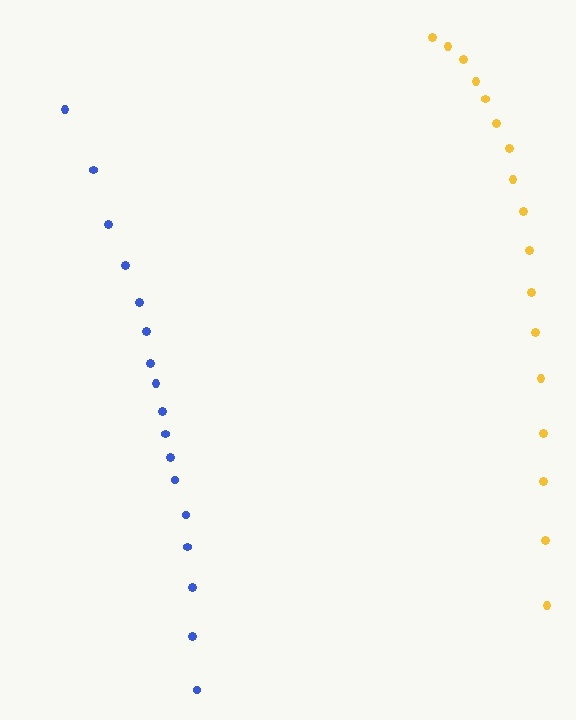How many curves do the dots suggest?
There are 2 distinct paths.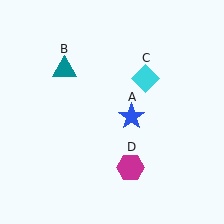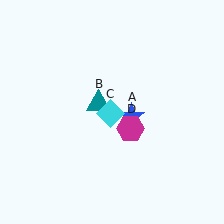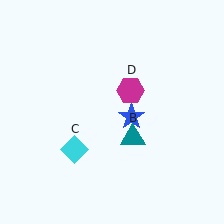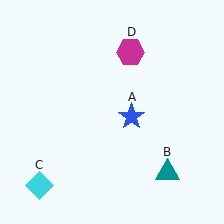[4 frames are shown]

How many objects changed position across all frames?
3 objects changed position: teal triangle (object B), cyan diamond (object C), magenta hexagon (object D).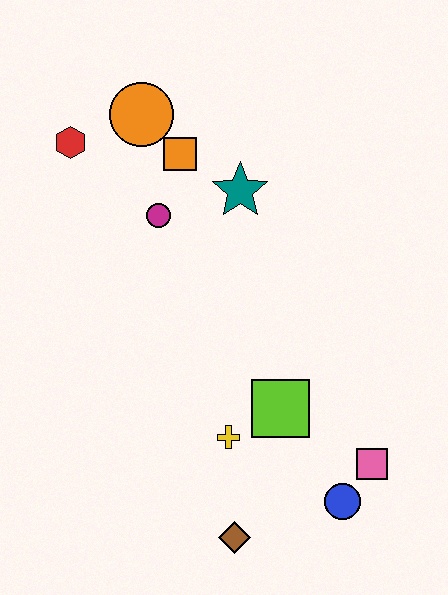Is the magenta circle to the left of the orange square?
Yes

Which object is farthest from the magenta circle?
The blue circle is farthest from the magenta circle.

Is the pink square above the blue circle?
Yes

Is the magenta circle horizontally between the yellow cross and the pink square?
No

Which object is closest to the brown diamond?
The yellow cross is closest to the brown diamond.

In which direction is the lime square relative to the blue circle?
The lime square is above the blue circle.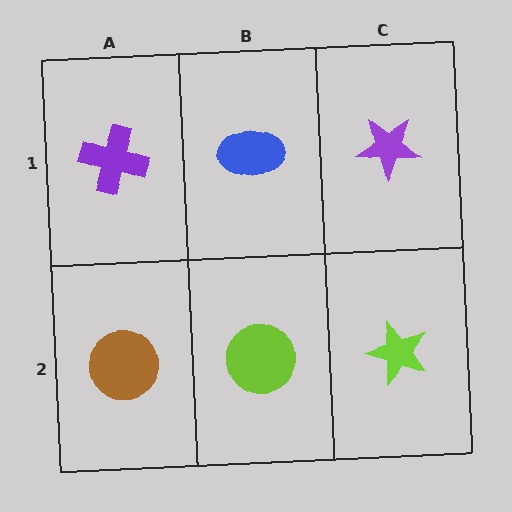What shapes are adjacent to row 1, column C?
A lime star (row 2, column C), a blue ellipse (row 1, column B).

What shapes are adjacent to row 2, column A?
A purple cross (row 1, column A), a lime circle (row 2, column B).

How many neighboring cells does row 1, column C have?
2.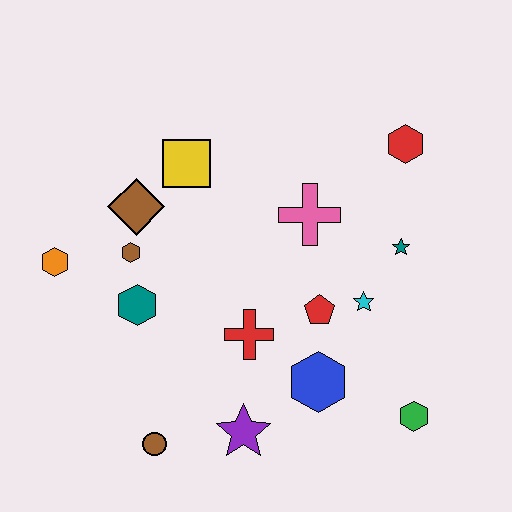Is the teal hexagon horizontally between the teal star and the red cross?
No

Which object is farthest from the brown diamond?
The green hexagon is farthest from the brown diamond.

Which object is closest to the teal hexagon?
The brown hexagon is closest to the teal hexagon.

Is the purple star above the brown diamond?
No